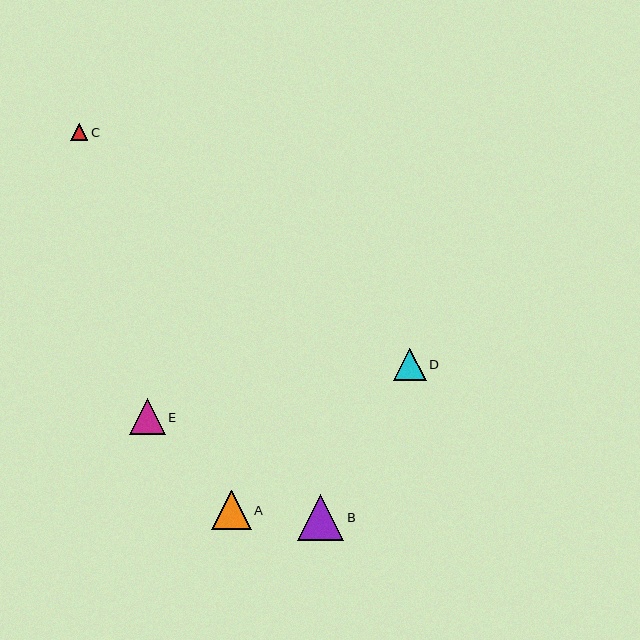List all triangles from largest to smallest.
From largest to smallest: B, A, E, D, C.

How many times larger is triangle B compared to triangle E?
Triangle B is approximately 1.3 times the size of triangle E.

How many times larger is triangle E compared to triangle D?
Triangle E is approximately 1.1 times the size of triangle D.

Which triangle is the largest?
Triangle B is the largest with a size of approximately 46 pixels.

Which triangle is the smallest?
Triangle C is the smallest with a size of approximately 17 pixels.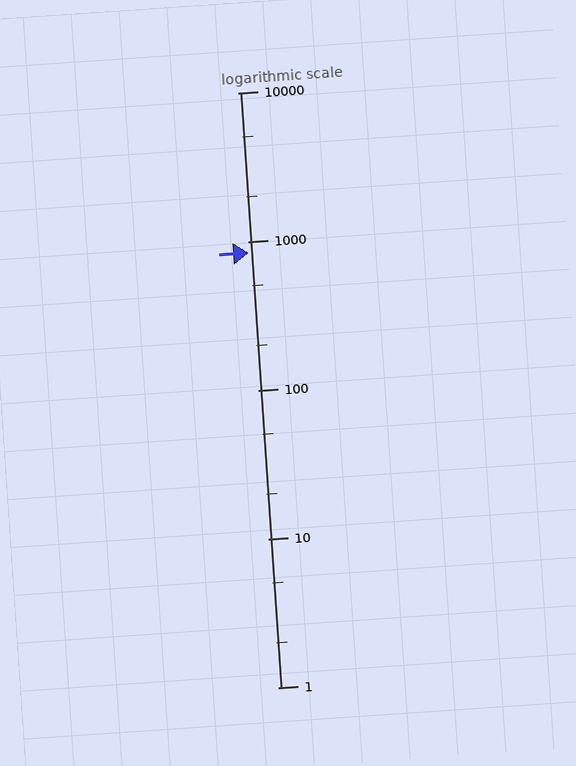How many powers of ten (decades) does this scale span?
The scale spans 4 decades, from 1 to 10000.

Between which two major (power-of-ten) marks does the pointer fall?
The pointer is between 100 and 1000.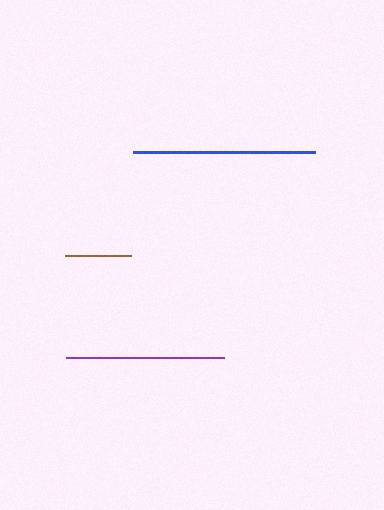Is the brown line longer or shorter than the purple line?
The purple line is longer than the brown line.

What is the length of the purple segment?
The purple segment is approximately 158 pixels long.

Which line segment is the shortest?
The brown line is the shortest at approximately 65 pixels.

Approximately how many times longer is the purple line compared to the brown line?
The purple line is approximately 2.4 times the length of the brown line.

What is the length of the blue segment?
The blue segment is approximately 182 pixels long.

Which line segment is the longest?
The blue line is the longest at approximately 182 pixels.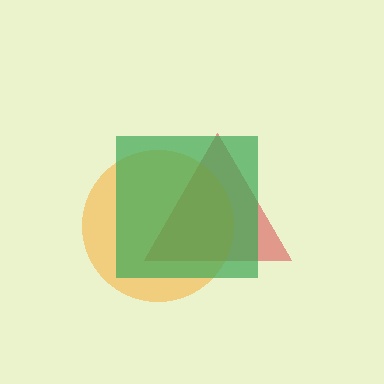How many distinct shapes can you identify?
There are 3 distinct shapes: a red triangle, an orange circle, a green square.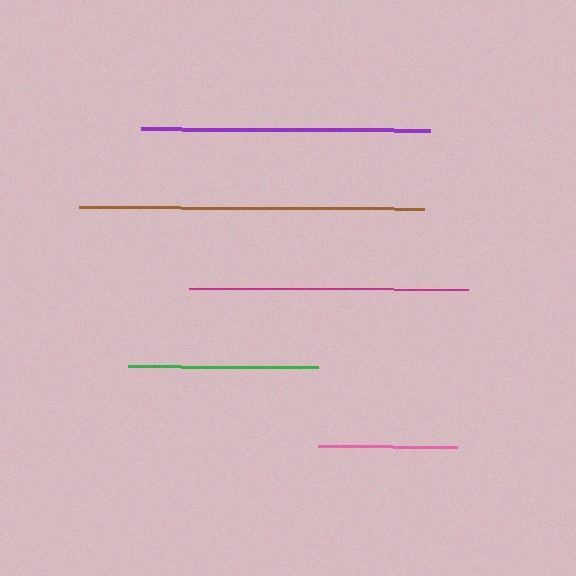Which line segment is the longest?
The brown line is the longest at approximately 345 pixels.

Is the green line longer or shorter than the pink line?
The green line is longer than the pink line.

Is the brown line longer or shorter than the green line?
The brown line is longer than the green line.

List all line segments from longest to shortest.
From longest to shortest: brown, purple, magenta, green, pink.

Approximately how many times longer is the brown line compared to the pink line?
The brown line is approximately 2.5 times the length of the pink line.